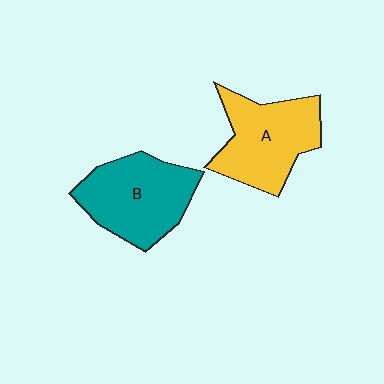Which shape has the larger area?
Shape B (teal).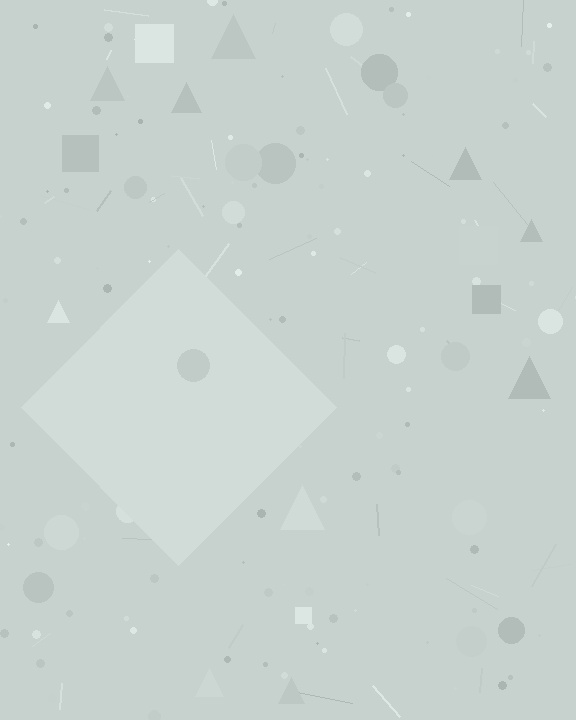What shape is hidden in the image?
A diamond is hidden in the image.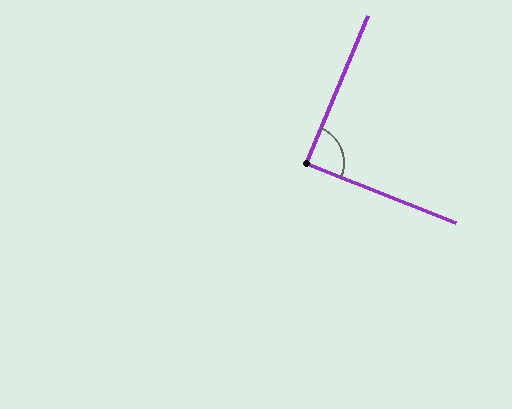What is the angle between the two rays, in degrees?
Approximately 89 degrees.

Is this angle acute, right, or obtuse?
It is approximately a right angle.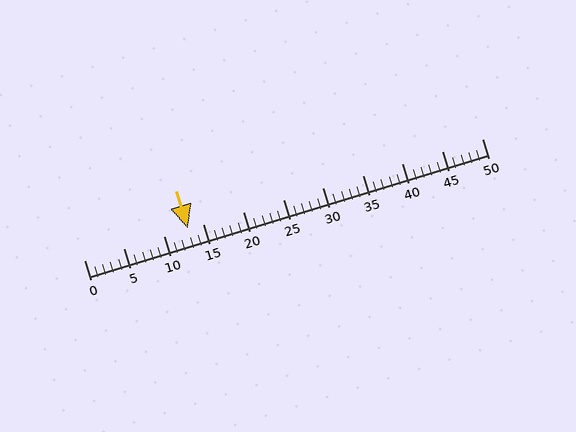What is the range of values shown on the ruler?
The ruler shows values from 0 to 50.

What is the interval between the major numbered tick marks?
The major tick marks are spaced 5 units apart.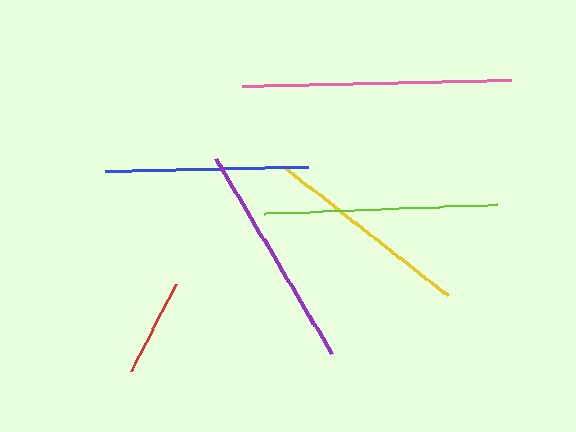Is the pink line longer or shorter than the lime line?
The pink line is longer than the lime line.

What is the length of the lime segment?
The lime segment is approximately 233 pixels long.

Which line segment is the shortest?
The red line is the shortest at approximately 97 pixels.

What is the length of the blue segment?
The blue segment is approximately 203 pixels long.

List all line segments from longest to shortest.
From longest to shortest: pink, lime, purple, yellow, blue, red.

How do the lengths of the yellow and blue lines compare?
The yellow and blue lines are approximately the same length.